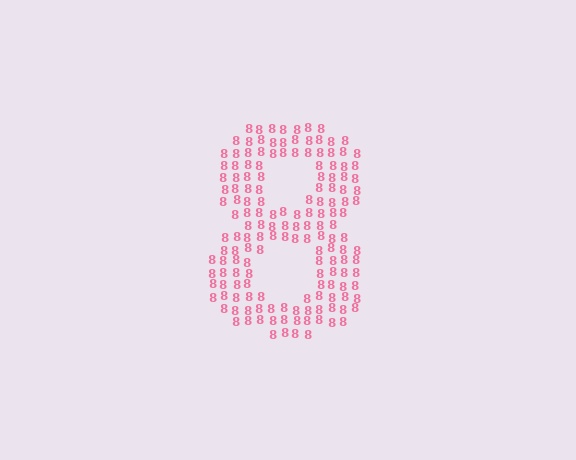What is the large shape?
The large shape is the digit 8.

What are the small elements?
The small elements are digit 8's.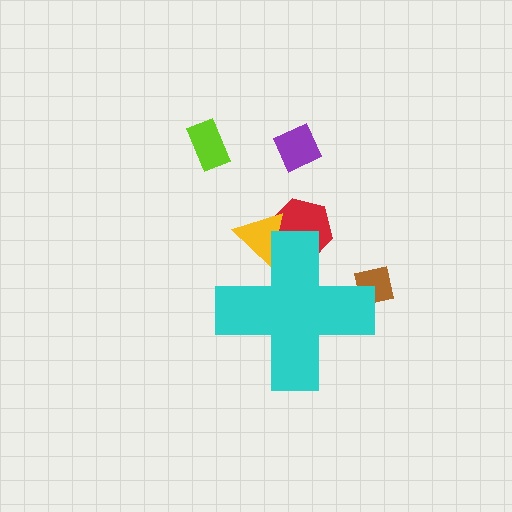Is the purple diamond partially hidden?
No, the purple diamond is fully visible.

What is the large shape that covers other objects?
A cyan cross.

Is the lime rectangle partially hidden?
No, the lime rectangle is fully visible.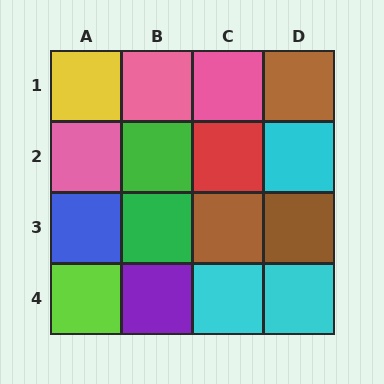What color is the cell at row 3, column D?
Brown.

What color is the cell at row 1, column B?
Pink.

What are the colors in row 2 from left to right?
Pink, green, red, cyan.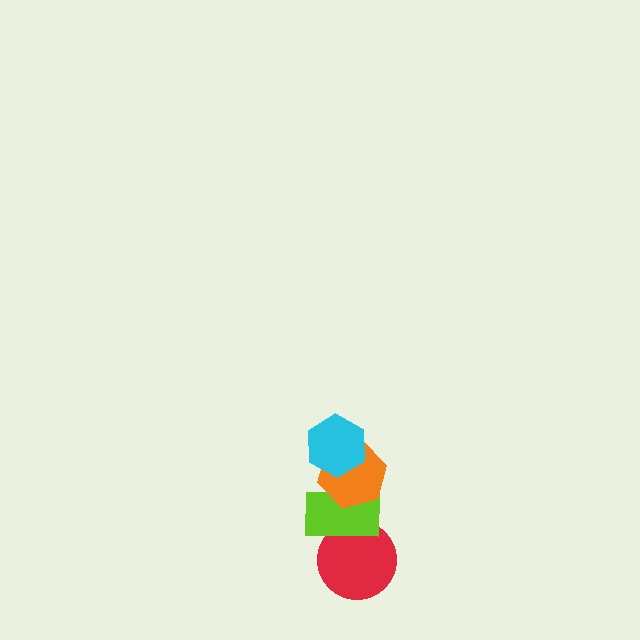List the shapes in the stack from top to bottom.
From top to bottom: the cyan hexagon, the orange hexagon, the lime rectangle, the red circle.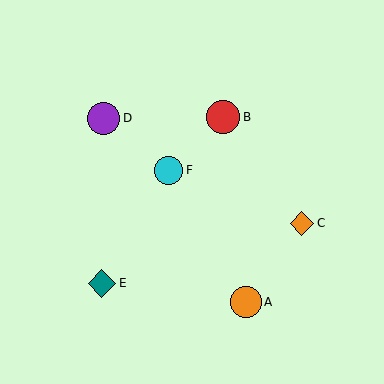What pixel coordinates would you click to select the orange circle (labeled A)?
Click at (246, 302) to select the orange circle A.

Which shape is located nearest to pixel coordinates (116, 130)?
The purple circle (labeled D) at (104, 118) is nearest to that location.